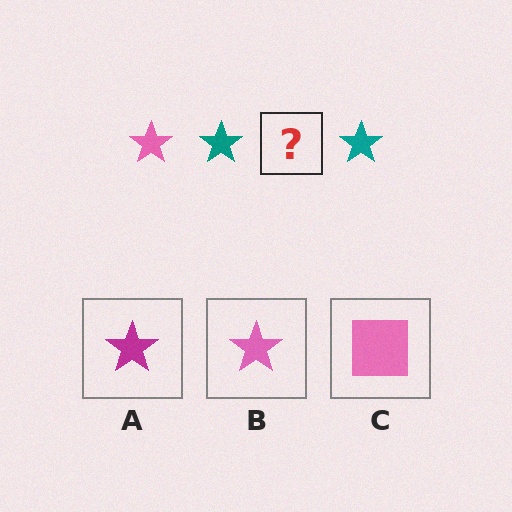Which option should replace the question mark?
Option B.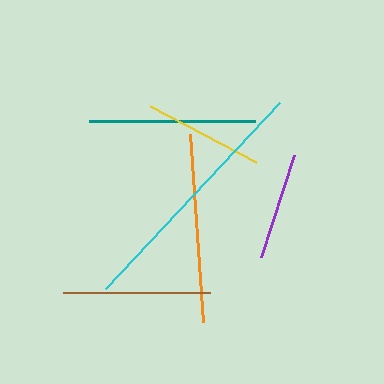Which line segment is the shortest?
The purple line is the shortest at approximately 107 pixels.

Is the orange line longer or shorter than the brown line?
The orange line is longer than the brown line.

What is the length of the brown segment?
The brown segment is approximately 147 pixels long.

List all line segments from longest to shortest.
From longest to shortest: cyan, orange, teal, brown, yellow, purple.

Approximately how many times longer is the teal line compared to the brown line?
The teal line is approximately 1.1 times the length of the brown line.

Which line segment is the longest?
The cyan line is the longest at approximately 254 pixels.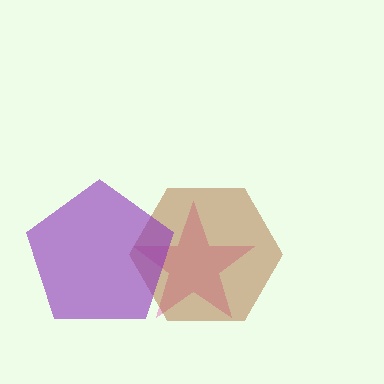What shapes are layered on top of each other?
The layered shapes are: a pink star, a brown hexagon, a purple pentagon.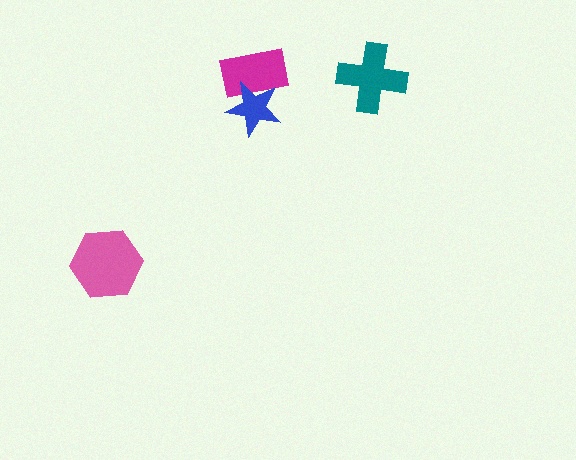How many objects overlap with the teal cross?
0 objects overlap with the teal cross.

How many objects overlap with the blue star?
1 object overlaps with the blue star.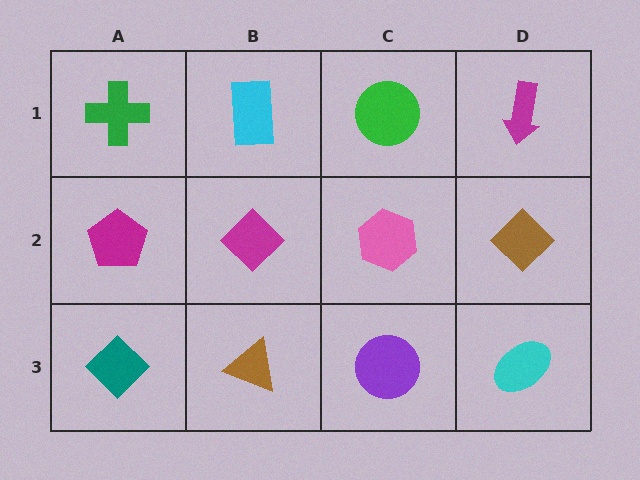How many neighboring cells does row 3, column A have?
2.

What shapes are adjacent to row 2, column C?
A green circle (row 1, column C), a purple circle (row 3, column C), a magenta diamond (row 2, column B), a brown diamond (row 2, column D).